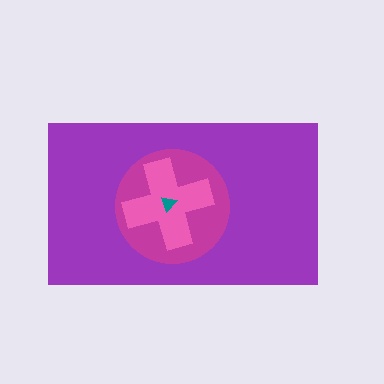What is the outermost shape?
The purple rectangle.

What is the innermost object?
The teal triangle.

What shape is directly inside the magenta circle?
The pink cross.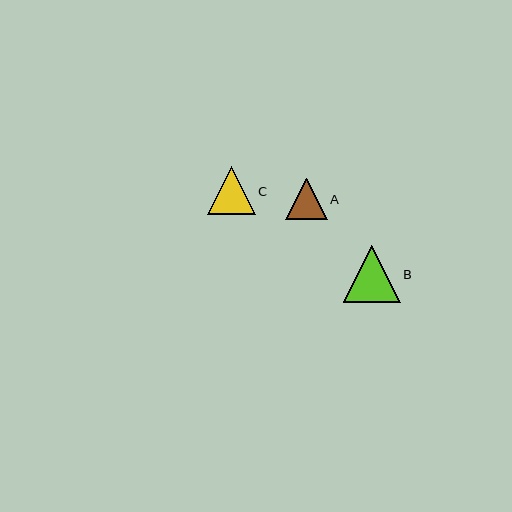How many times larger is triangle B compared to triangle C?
Triangle B is approximately 1.2 times the size of triangle C.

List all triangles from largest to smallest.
From largest to smallest: B, C, A.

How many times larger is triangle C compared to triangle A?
Triangle C is approximately 1.2 times the size of triangle A.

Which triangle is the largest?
Triangle B is the largest with a size of approximately 57 pixels.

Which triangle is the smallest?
Triangle A is the smallest with a size of approximately 41 pixels.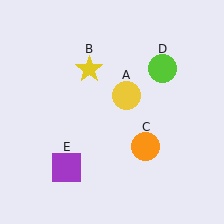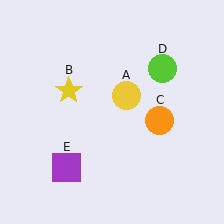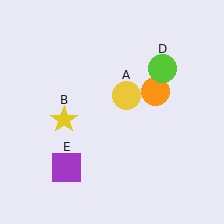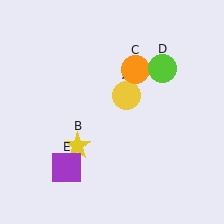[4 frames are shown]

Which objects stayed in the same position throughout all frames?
Yellow circle (object A) and lime circle (object D) and purple square (object E) remained stationary.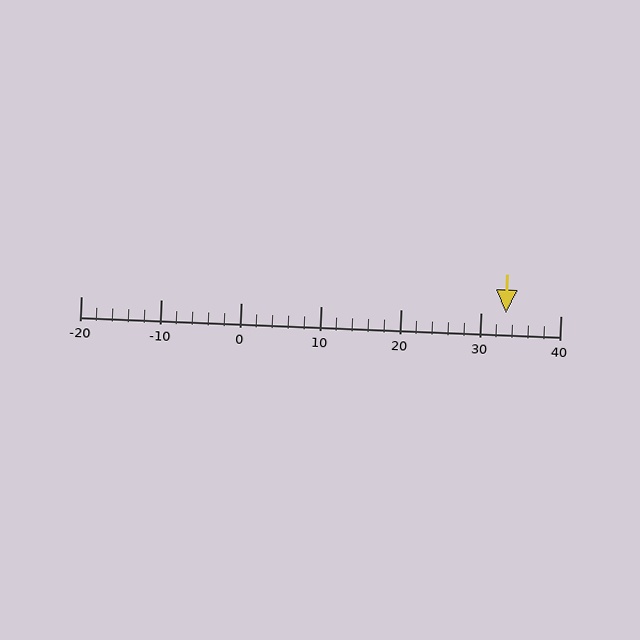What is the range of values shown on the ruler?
The ruler shows values from -20 to 40.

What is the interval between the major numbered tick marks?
The major tick marks are spaced 10 units apart.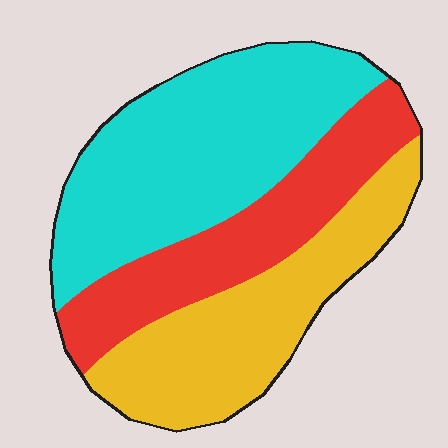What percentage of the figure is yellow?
Yellow takes up between a quarter and a half of the figure.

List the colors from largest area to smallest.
From largest to smallest: cyan, yellow, red.